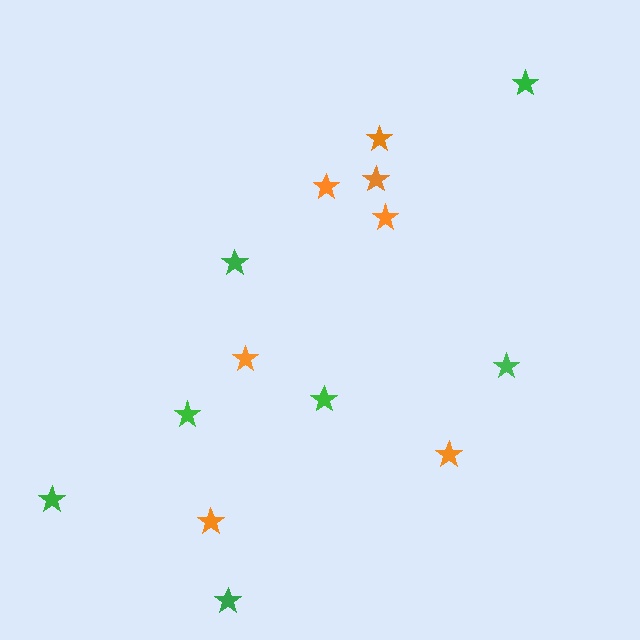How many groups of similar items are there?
There are 2 groups: one group of orange stars (7) and one group of green stars (7).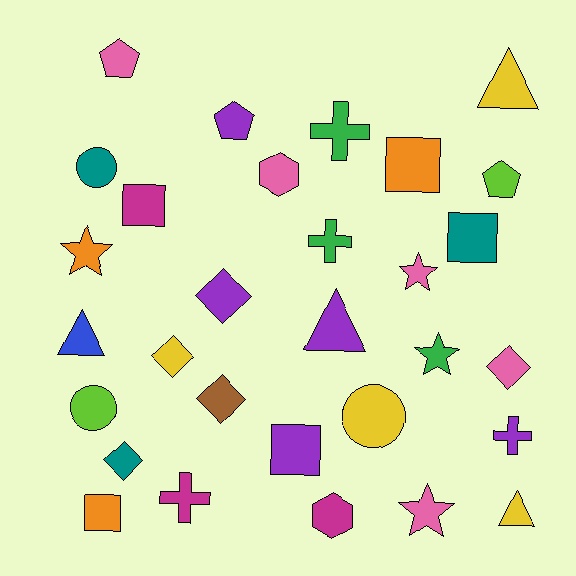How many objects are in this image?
There are 30 objects.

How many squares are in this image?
There are 5 squares.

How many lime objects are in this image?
There are 2 lime objects.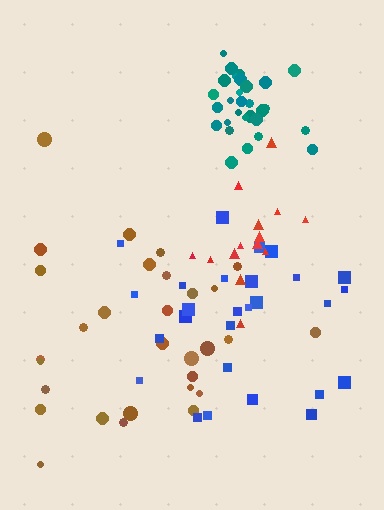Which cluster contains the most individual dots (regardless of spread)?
Brown (30).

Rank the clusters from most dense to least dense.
teal, red, brown, blue.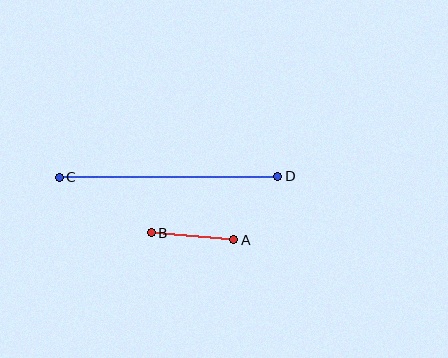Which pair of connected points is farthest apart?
Points C and D are farthest apart.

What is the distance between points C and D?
The distance is approximately 218 pixels.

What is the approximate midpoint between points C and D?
The midpoint is at approximately (168, 177) pixels.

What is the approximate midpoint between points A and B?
The midpoint is at approximately (192, 236) pixels.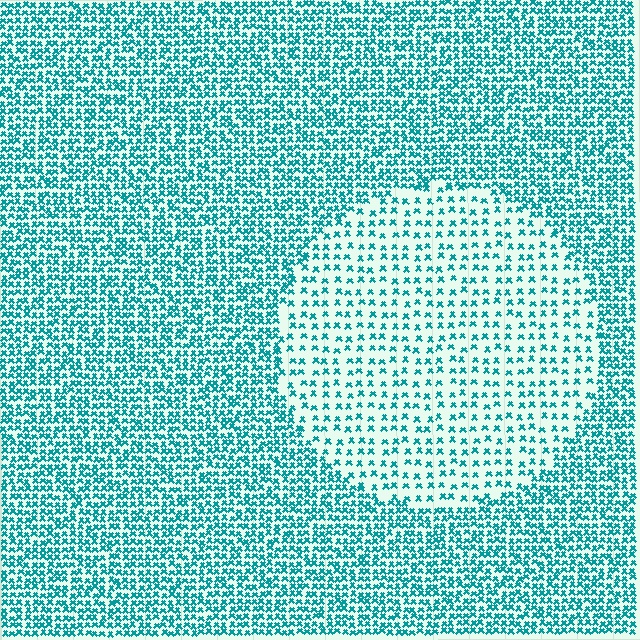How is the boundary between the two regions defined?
The boundary is defined by a change in element density (approximately 2.3x ratio). All elements are the same color, size, and shape.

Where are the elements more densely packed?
The elements are more densely packed outside the circle boundary.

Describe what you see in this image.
The image contains small teal elements arranged at two different densities. A circle-shaped region is visible where the elements are less densely packed than the surrounding area.